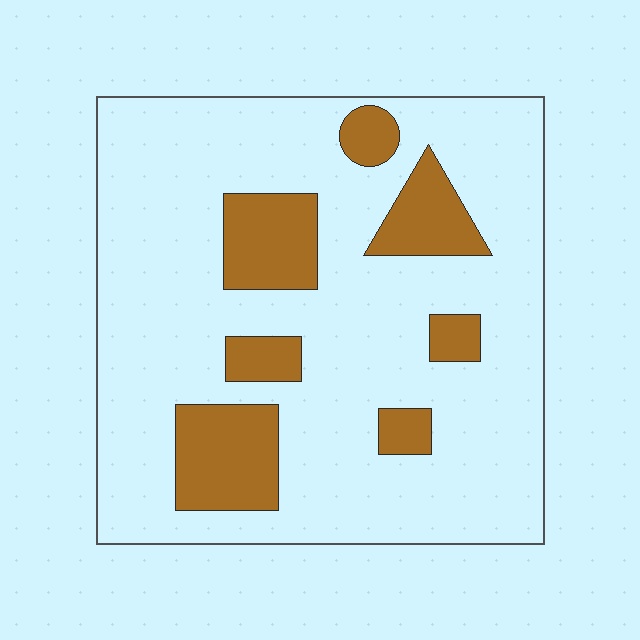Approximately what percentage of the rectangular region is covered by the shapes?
Approximately 20%.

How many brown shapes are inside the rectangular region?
7.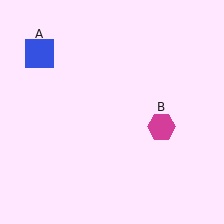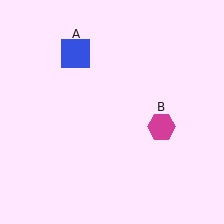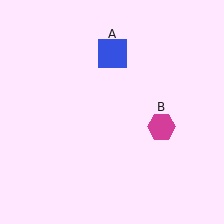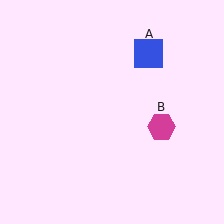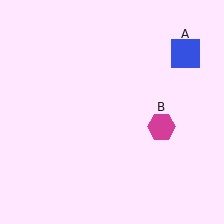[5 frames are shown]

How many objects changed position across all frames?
1 object changed position: blue square (object A).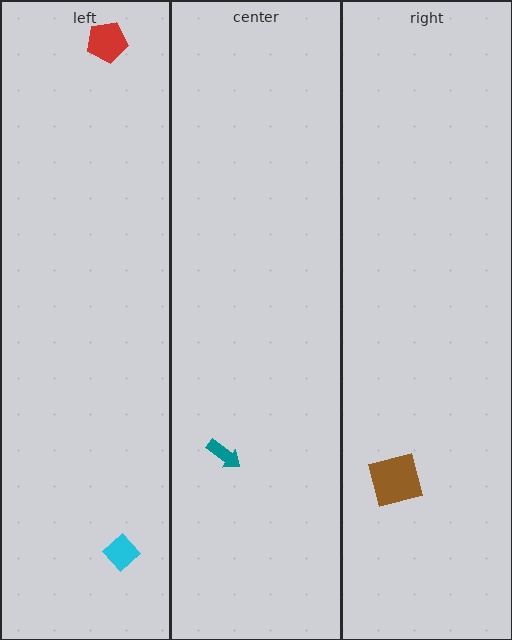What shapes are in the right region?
The brown square.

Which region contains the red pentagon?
The left region.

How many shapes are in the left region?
2.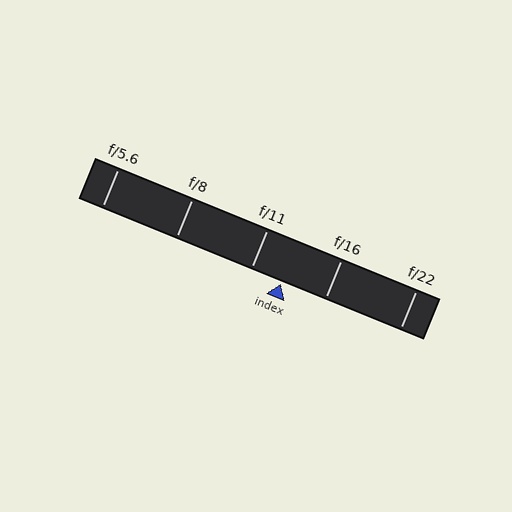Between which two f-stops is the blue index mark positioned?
The index mark is between f/11 and f/16.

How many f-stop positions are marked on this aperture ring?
There are 5 f-stop positions marked.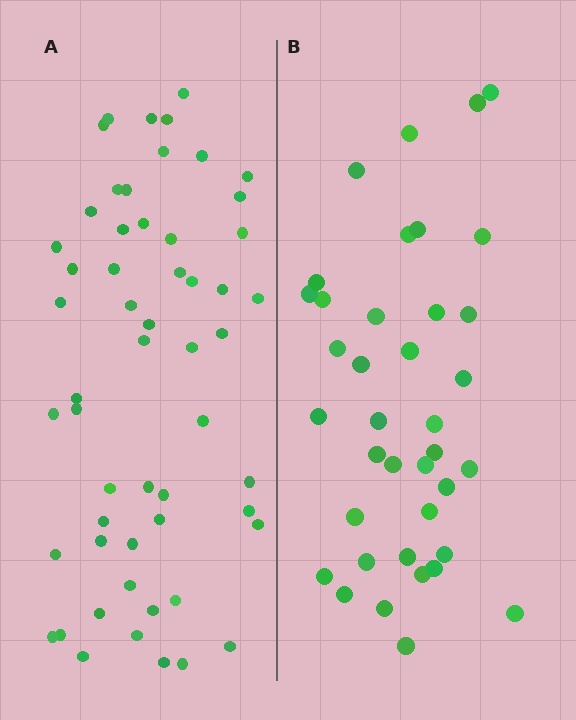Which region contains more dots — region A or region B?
Region A (the left region) has more dots.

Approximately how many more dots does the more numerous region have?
Region A has approximately 15 more dots than region B.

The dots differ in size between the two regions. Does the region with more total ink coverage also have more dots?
No. Region B has more total ink coverage because its dots are larger, but region A actually contains more individual dots. Total area can be misleading — the number of items is what matters here.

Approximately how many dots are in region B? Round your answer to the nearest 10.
About 40 dots. (The exact count is 38, which rounds to 40.)